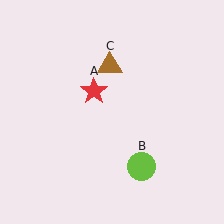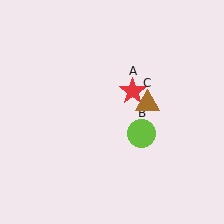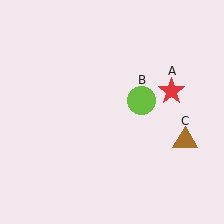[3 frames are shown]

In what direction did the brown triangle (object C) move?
The brown triangle (object C) moved down and to the right.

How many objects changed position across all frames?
3 objects changed position: red star (object A), lime circle (object B), brown triangle (object C).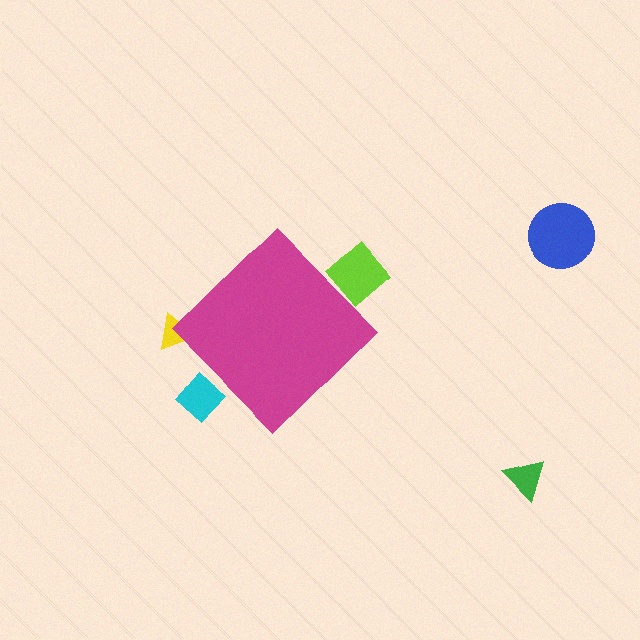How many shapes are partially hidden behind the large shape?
3 shapes are partially hidden.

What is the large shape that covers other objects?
A magenta diamond.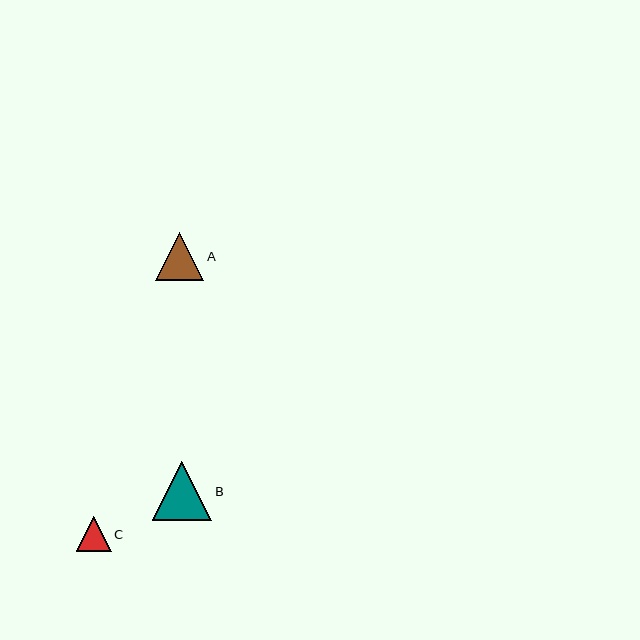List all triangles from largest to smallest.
From largest to smallest: B, A, C.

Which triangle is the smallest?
Triangle C is the smallest with a size of approximately 35 pixels.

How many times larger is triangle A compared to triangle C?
Triangle A is approximately 1.4 times the size of triangle C.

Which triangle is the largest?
Triangle B is the largest with a size of approximately 59 pixels.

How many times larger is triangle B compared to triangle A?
Triangle B is approximately 1.2 times the size of triangle A.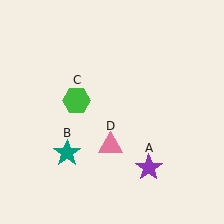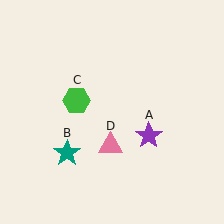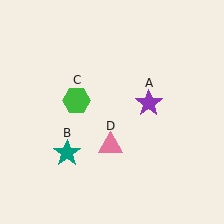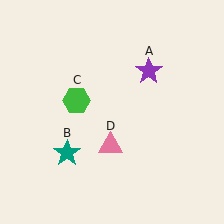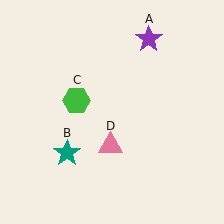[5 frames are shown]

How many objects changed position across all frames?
1 object changed position: purple star (object A).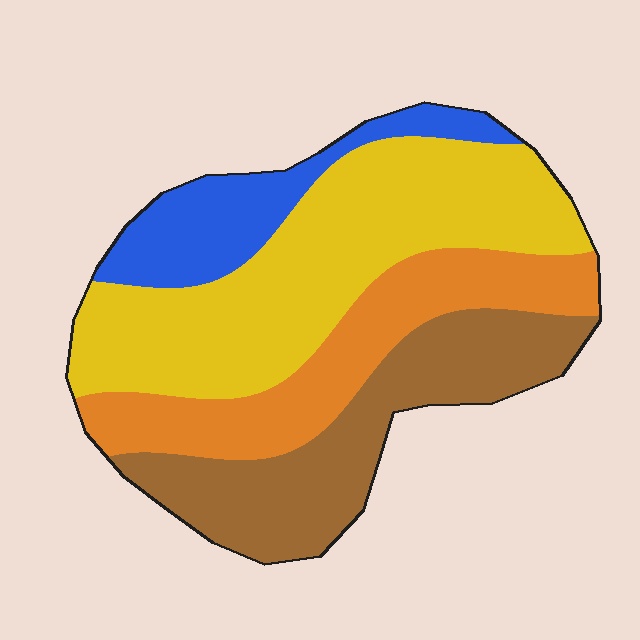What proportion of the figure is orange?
Orange covers about 20% of the figure.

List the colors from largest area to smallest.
From largest to smallest: yellow, brown, orange, blue.